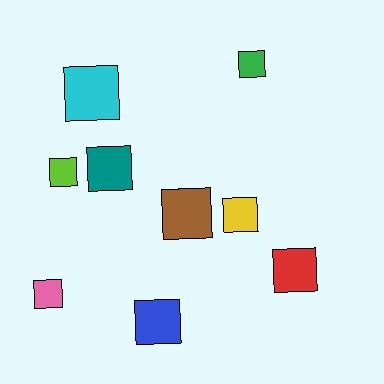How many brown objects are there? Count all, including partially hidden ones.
There is 1 brown object.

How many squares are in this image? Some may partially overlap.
There are 9 squares.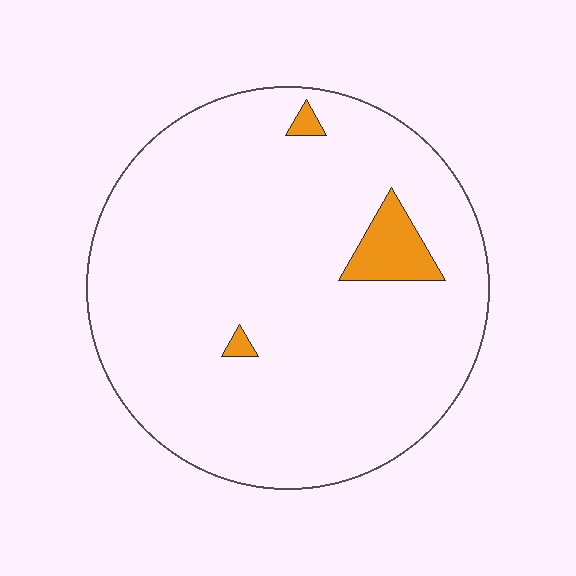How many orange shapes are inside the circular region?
3.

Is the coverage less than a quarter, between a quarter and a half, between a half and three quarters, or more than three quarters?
Less than a quarter.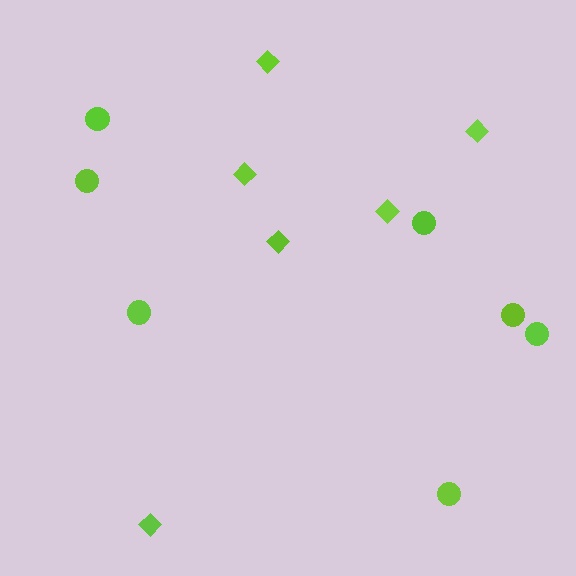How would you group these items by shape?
There are 2 groups: one group of circles (7) and one group of diamonds (6).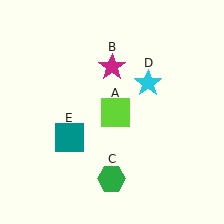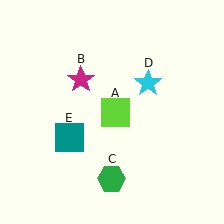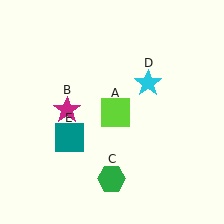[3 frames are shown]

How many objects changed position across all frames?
1 object changed position: magenta star (object B).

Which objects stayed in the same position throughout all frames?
Lime square (object A) and green hexagon (object C) and cyan star (object D) and teal square (object E) remained stationary.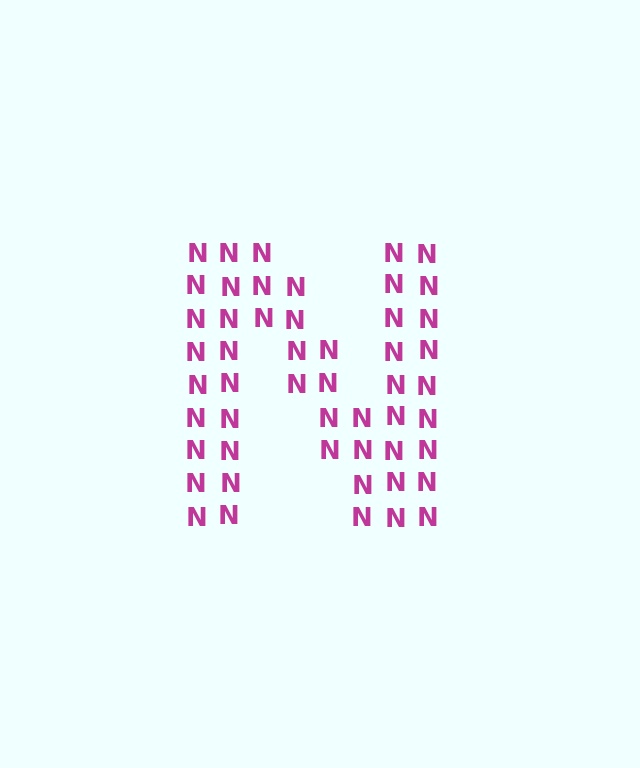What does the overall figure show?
The overall figure shows the letter N.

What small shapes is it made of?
It is made of small letter N's.